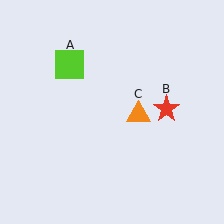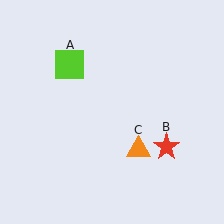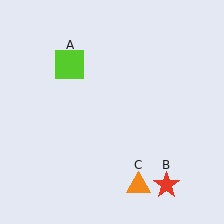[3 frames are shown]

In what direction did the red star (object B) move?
The red star (object B) moved down.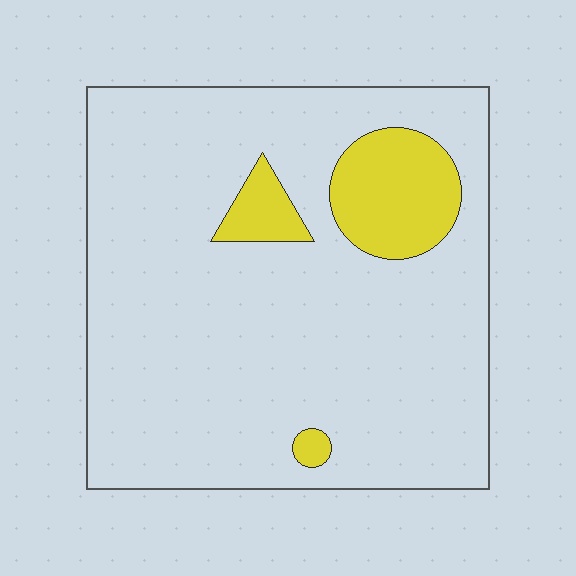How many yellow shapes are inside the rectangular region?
3.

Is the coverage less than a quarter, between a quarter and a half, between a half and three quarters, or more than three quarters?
Less than a quarter.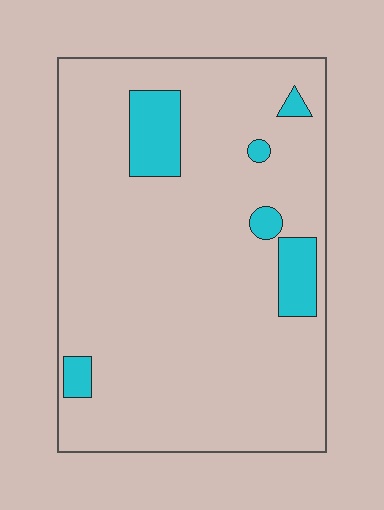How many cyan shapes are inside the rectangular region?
6.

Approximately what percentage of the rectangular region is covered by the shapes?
Approximately 10%.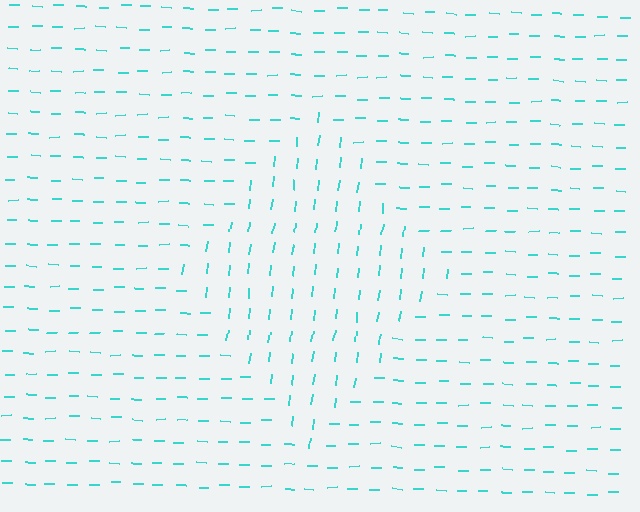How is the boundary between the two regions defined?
The boundary is defined purely by a change in line orientation (approximately 83 degrees difference). All lines are the same color and thickness.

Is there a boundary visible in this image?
Yes, there is a texture boundary formed by a change in line orientation.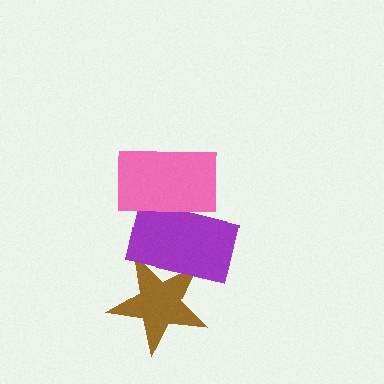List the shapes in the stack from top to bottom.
From top to bottom: the pink rectangle, the purple rectangle, the brown star.